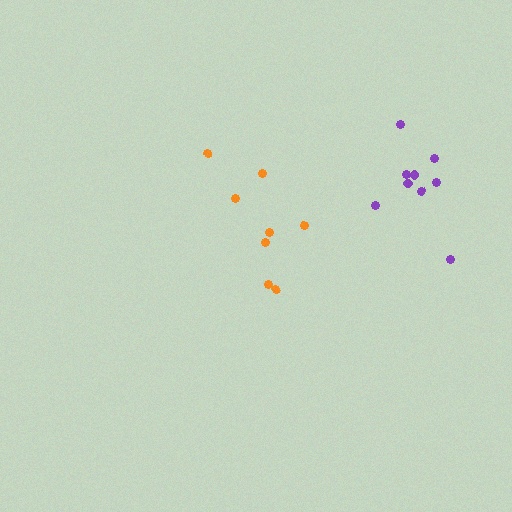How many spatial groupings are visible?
There are 2 spatial groupings.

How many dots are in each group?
Group 1: 8 dots, Group 2: 9 dots (17 total).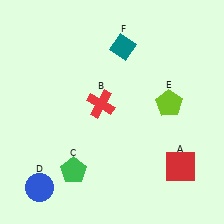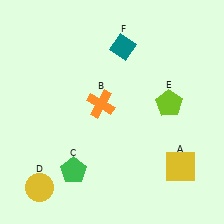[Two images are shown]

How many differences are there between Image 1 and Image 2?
There are 3 differences between the two images.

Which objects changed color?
A changed from red to yellow. B changed from red to orange. D changed from blue to yellow.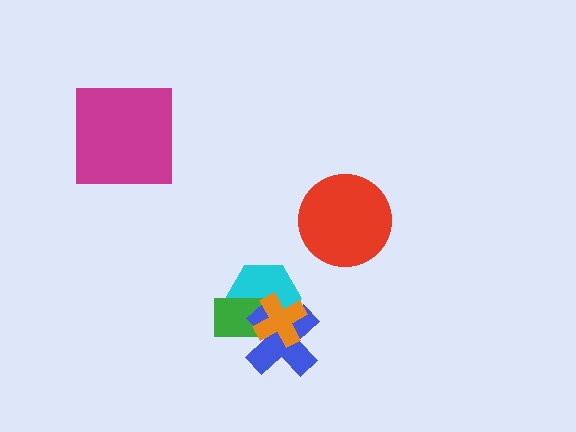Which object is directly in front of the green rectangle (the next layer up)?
The blue cross is directly in front of the green rectangle.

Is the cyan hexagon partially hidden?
Yes, it is partially covered by another shape.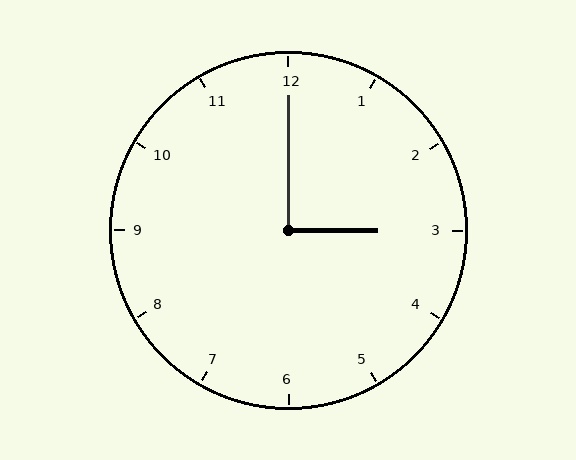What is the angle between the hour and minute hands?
Approximately 90 degrees.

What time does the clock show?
3:00.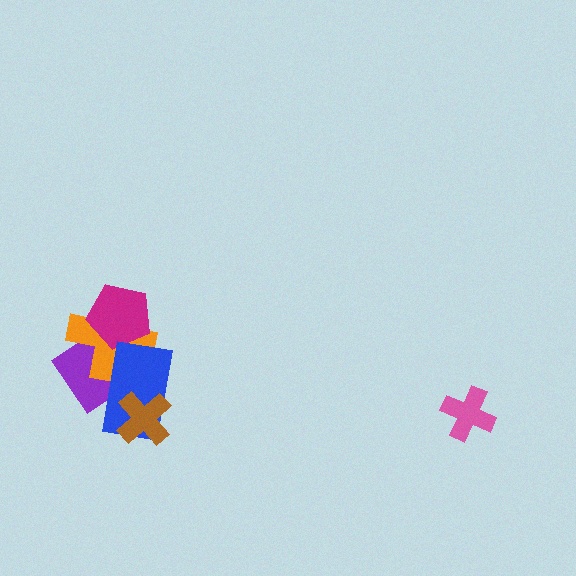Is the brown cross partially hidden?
No, no other shape covers it.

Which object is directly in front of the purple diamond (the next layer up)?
The orange cross is directly in front of the purple diamond.